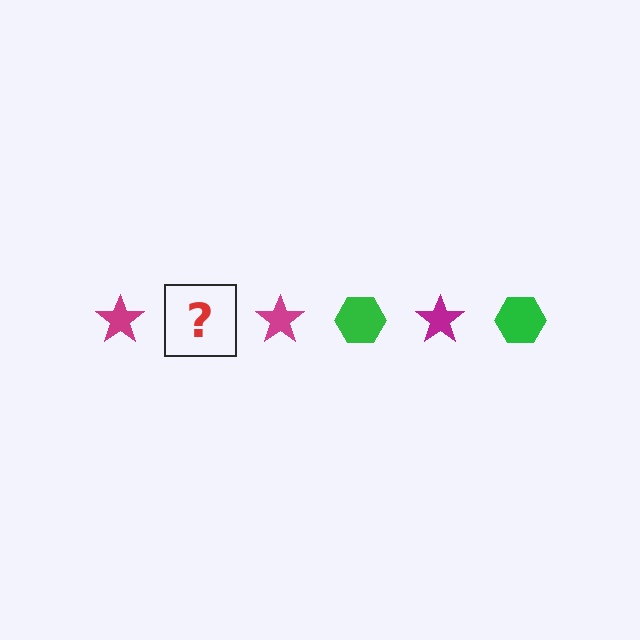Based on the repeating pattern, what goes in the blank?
The blank should be a green hexagon.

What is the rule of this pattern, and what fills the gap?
The rule is that the pattern alternates between magenta star and green hexagon. The gap should be filled with a green hexagon.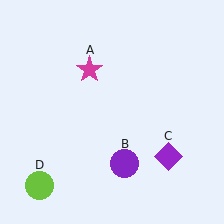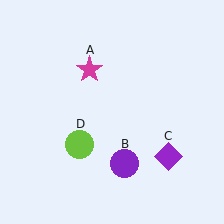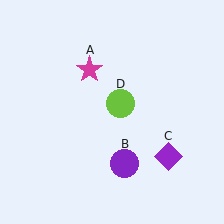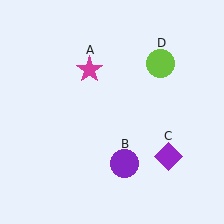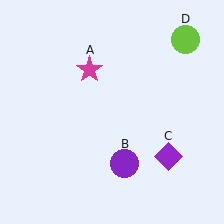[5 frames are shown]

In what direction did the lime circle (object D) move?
The lime circle (object D) moved up and to the right.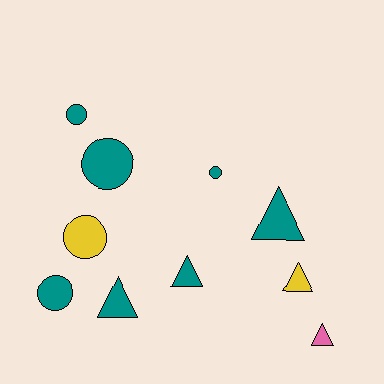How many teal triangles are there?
There are 3 teal triangles.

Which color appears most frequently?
Teal, with 7 objects.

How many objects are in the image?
There are 10 objects.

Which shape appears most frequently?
Triangle, with 5 objects.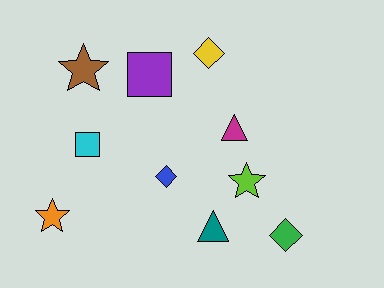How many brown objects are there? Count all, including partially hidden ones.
There is 1 brown object.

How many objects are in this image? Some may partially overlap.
There are 10 objects.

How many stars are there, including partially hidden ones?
There are 3 stars.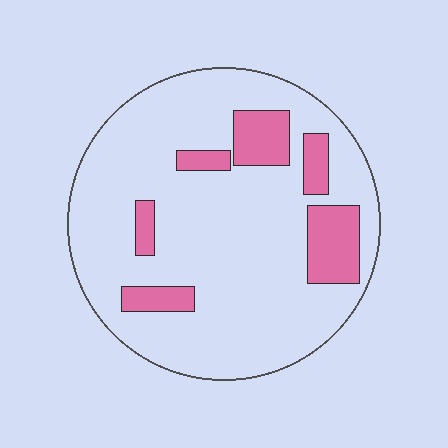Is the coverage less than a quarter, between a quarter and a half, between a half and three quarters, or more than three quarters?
Less than a quarter.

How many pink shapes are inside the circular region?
6.